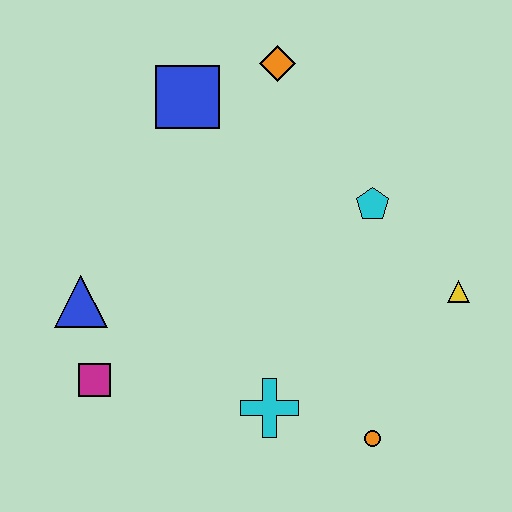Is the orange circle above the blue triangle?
No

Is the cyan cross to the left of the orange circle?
Yes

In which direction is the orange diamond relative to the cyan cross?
The orange diamond is above the cyan cross.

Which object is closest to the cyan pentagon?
The yellow triangle is closest to the cyan pentagon.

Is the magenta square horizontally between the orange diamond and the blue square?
No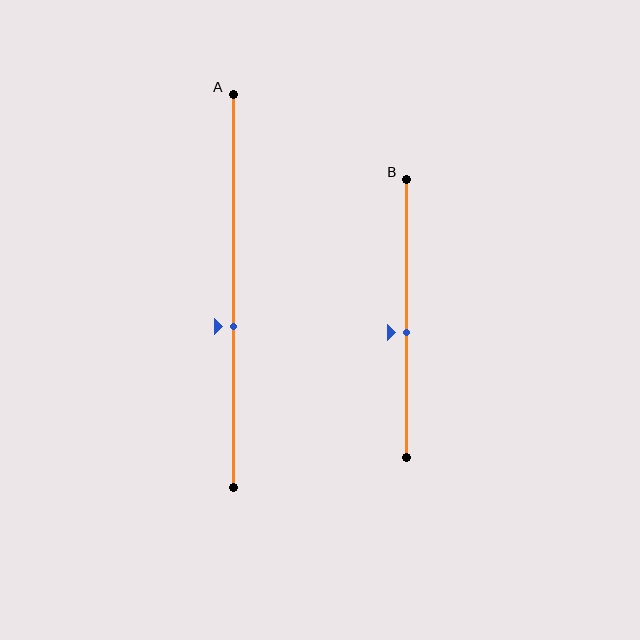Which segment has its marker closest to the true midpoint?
Segment B has its marker closest to the true midpoint.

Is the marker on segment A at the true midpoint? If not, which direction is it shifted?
No, the marker on segment A is shifted downward by about 9% of the segment length.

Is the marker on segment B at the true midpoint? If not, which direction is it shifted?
No, the marker on segment B is shifted downward by about 5% of the segment length.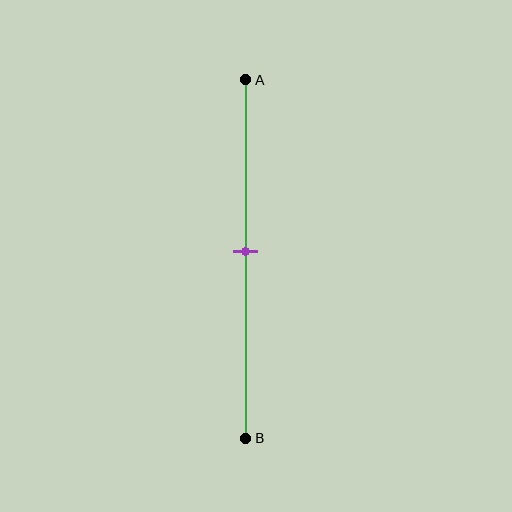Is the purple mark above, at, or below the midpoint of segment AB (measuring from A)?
The purple mark is approximately at the midpoint of segment AB.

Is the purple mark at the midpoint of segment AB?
Yes, the mark is approximately at the midpoint.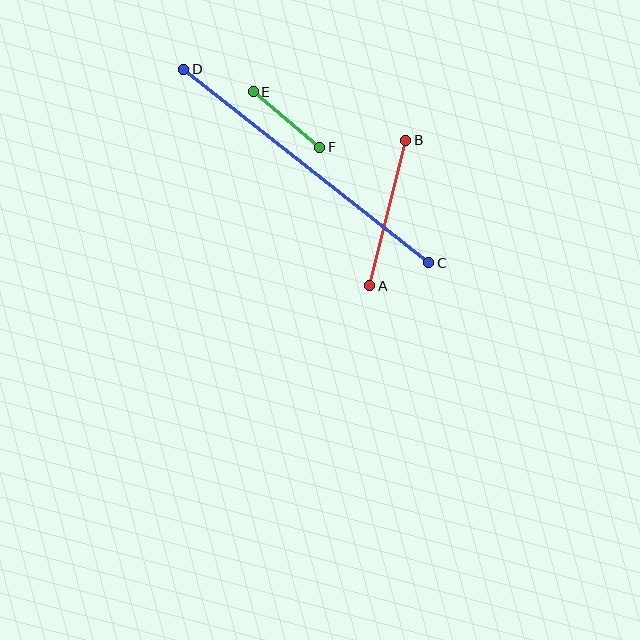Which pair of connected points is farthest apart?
Points C and D are farthest apart.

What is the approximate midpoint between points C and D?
The midpoint is at approximately (306, 166) pixels.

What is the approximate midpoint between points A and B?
The midpoint is at approximately (388, 213) pixels.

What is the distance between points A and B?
The distance is approximately 150 pixels.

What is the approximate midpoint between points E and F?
The midpoint is at approximately (286, 119) pixels.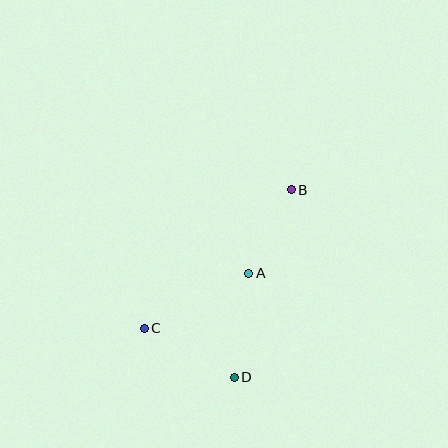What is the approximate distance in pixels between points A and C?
The distance between A and C is approximately 118 pixels.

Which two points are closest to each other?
Points A and B are closest to each other.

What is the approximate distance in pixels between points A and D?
The distance between A and D is approximately 105 pixels.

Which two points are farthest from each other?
Points B and C are farthest from each other.